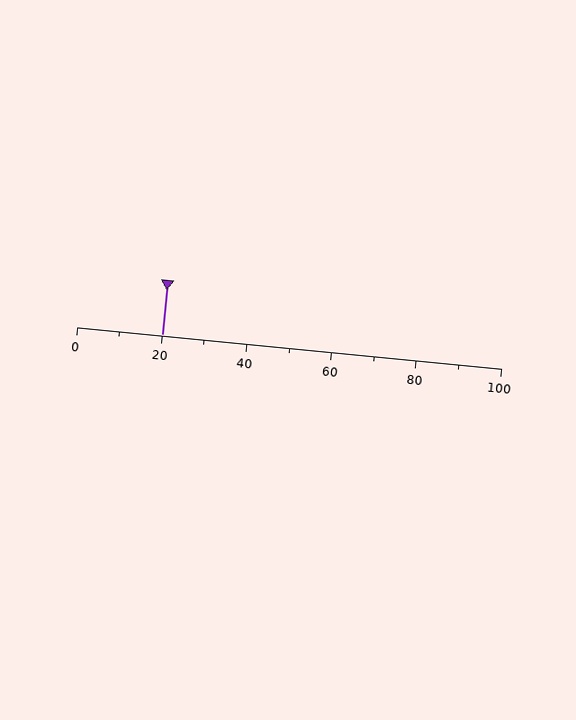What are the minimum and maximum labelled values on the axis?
The axis runs from 0 to 100.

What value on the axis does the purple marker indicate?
The marker indicates approximately 20.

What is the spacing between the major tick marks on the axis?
The major ticks are spaced 20 apart.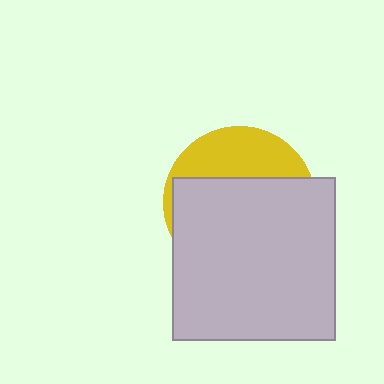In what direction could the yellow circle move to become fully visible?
The yellow circle could move up. That would shift it out from behind the light gray square entirely.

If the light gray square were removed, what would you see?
You would see the complete yellow circle.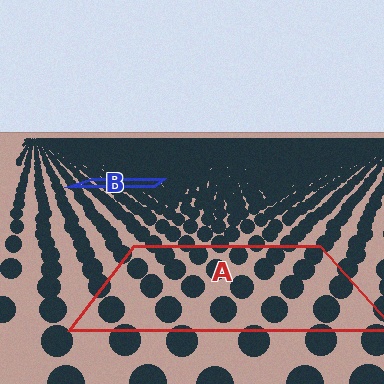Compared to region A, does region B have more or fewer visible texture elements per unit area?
Region B has more texture elements per unit area — they are packed more densely because it is farther away.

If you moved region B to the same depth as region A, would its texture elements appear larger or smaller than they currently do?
They would appear larger. At a closer depth, the same texture elements are projected at a bigger on-screen size.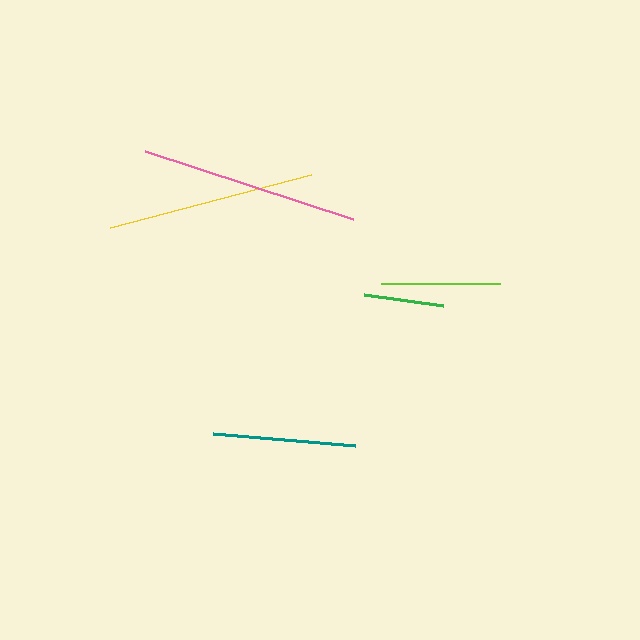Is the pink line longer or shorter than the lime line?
The pink line is longer than the lime line.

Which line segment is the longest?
The pink line is the longest at approximately 219 pixels.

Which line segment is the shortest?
The green line is the shortest at approximately 80 pixels.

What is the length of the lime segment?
The lime segment is approximately 120 pixels long.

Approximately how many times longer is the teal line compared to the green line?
The teal line is approximately 1.8 times the length of the green line.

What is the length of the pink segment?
The pink segment is approximately 219 pixels long.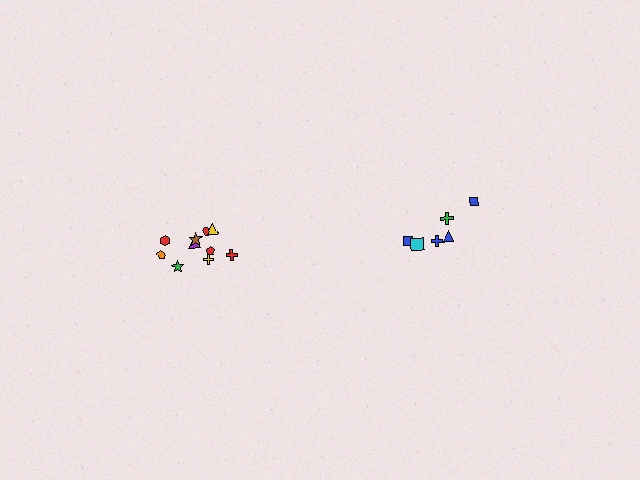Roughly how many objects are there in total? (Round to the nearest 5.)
Roughly 15 objects in total.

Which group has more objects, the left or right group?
The left group.